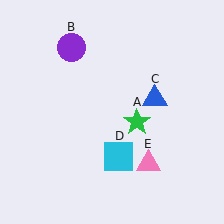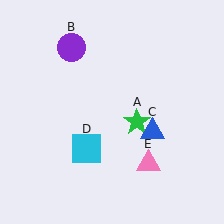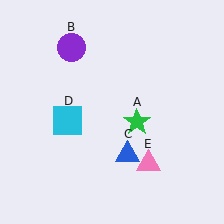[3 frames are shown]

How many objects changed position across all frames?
2 objects changed position: blue triangle (object C), cyan square (object D).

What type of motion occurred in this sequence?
The blue triangle (object C), cyan square (object D) rotated clockwise around the center of the scene.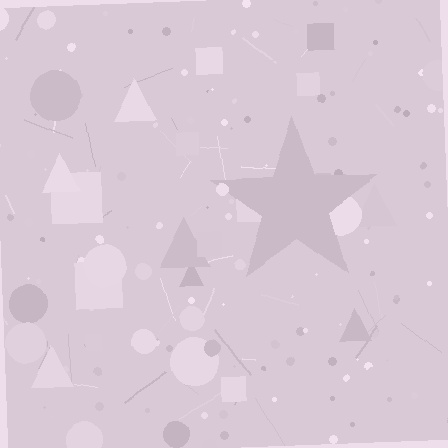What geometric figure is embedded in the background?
A star is embedded in the background.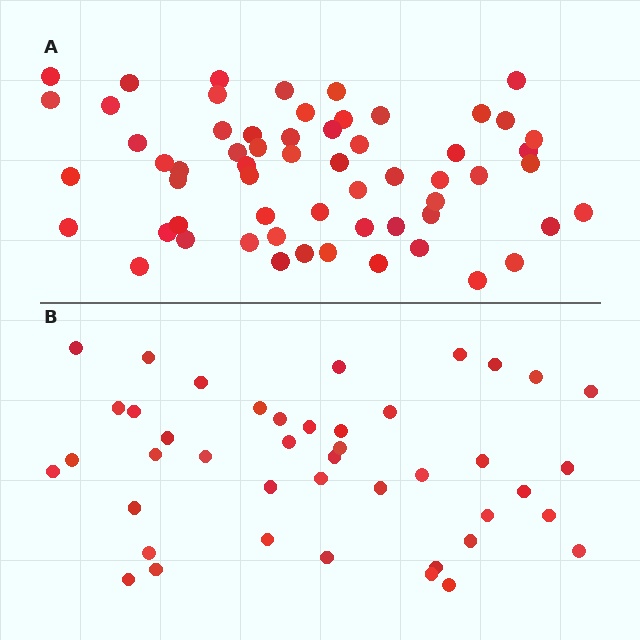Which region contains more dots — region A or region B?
Region A (the top region) has more dots.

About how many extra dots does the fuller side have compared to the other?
Region A has approximately 15 more dots than region B.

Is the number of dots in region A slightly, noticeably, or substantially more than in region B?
Region A has noticeably more, but not dramatically so. The ratio is roughly 1.4 to 1.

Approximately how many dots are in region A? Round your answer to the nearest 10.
About 60 dots.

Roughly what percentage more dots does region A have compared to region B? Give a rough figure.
About 40% more.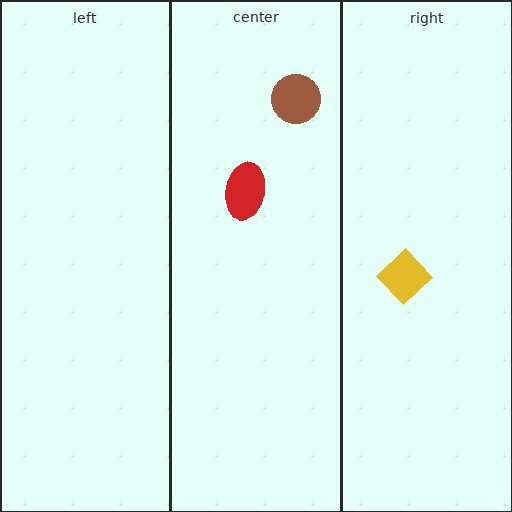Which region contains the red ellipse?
The center region.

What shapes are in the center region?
The red ellipse, the brown circle.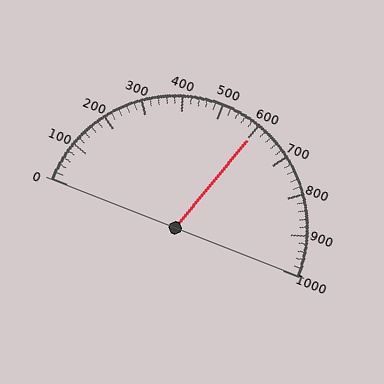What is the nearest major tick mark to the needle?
The nearest major tick mark is 600.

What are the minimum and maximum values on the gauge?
The gauge ranges from 0 to 1000.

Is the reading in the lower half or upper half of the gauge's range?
The reading is in the upper half of the range (0 to 1000).